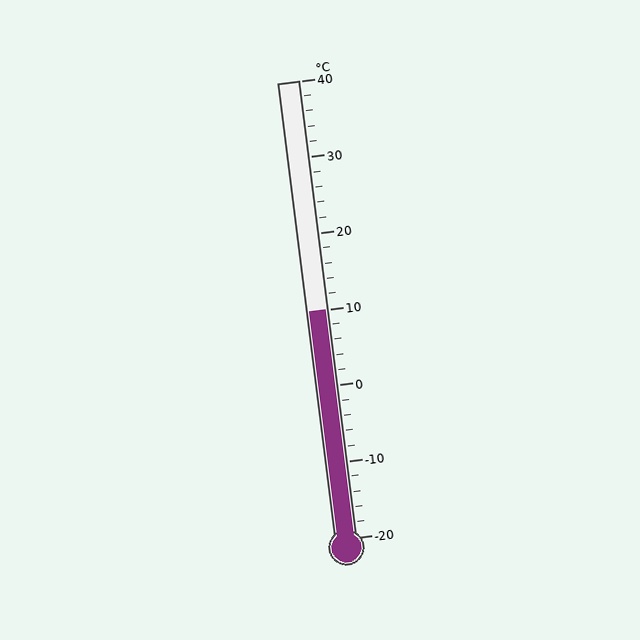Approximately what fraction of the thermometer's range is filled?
The thermometer is filled to approximately 50% of its range.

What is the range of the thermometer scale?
The thermometer scale ranges from -20°C to 40°C.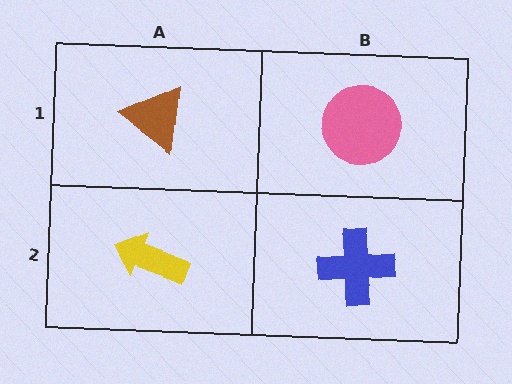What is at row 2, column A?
A yellow arrow.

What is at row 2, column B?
A blue cross.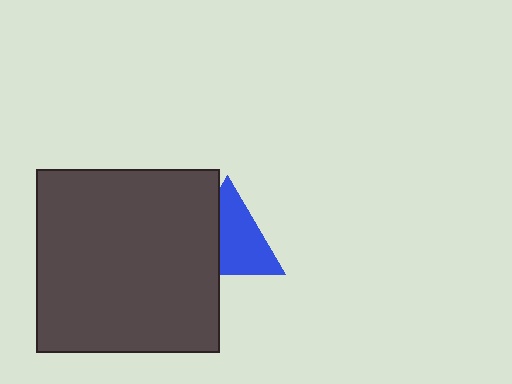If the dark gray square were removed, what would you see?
You would see the complete blue triangle.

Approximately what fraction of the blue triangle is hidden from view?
Roughly 37% of the blue triangle is hidden behind the dark gray square.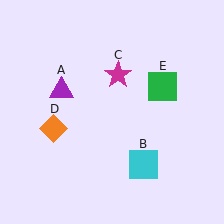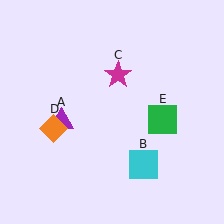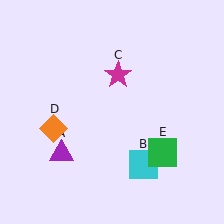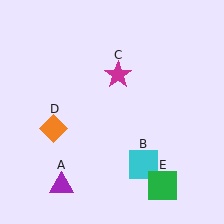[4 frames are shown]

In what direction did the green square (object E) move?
The green square (object E) moved down.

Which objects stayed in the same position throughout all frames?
Cyan square (object B) and magenta star (object C) and orange diamond (object D) remained stationary.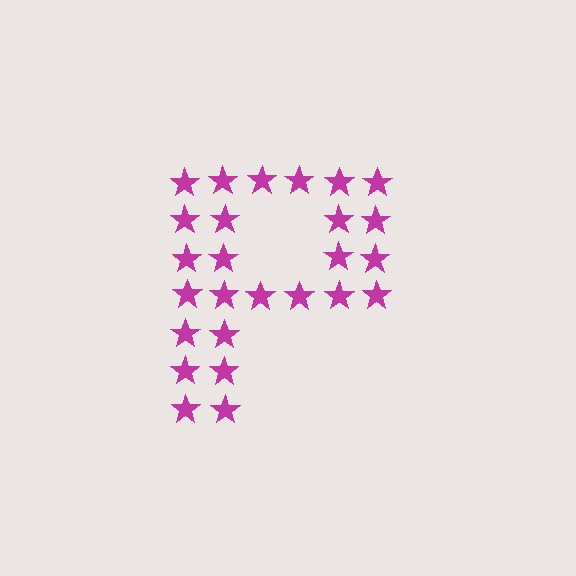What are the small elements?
The small elements are stars.